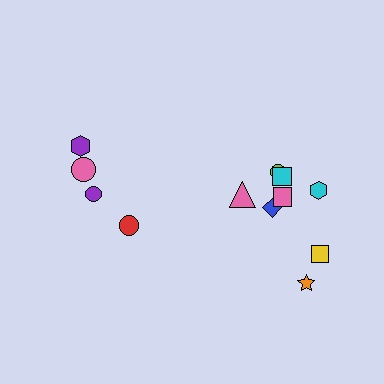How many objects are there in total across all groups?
There are 12 objects.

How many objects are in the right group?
There are 8 objects.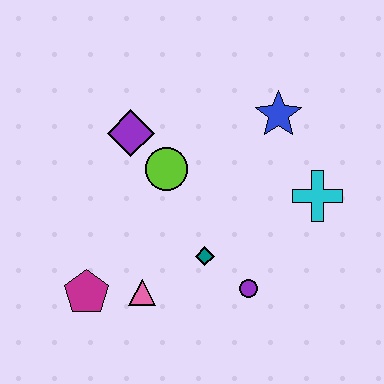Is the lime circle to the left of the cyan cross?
Yes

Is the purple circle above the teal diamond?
No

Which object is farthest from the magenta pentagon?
The blue star is farthest from the magenta pentagon.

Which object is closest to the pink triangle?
The magenta pentagon is closest to the pink triangle.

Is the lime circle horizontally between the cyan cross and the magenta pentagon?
Yes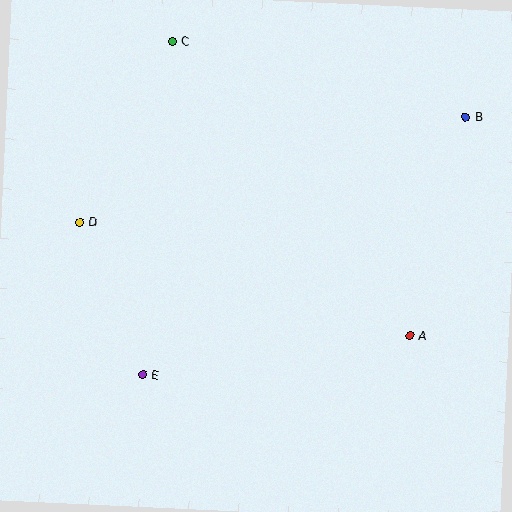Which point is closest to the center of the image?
Point E at (143, 374) is closest to the center.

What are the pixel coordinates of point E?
Point E is at (143, 374).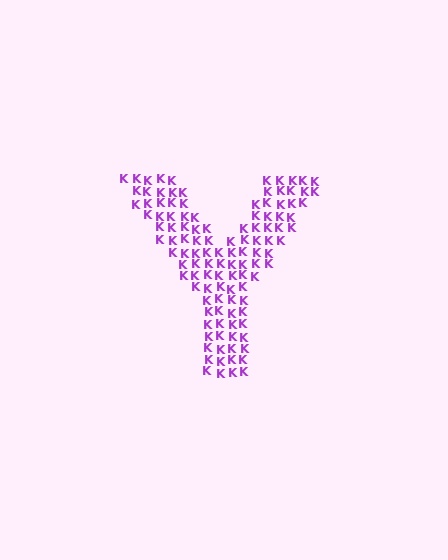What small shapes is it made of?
It is made of small letter K's.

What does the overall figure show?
The overall figure shows the letter Y.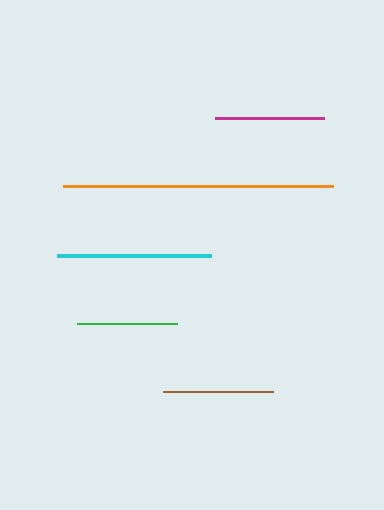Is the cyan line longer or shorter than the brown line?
The cyan line is longer than the brown line.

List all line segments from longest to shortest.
From longest to shortest: orange, cyan, brown, magenta, green.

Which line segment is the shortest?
The green line is the shortest at approximately 101 pixels.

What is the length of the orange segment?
The orange segment is approximately 270 pixels long.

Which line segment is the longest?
The orange line is the longest at approximately 270 pixels.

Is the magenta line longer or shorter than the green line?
The magenta line is longer than the green line.